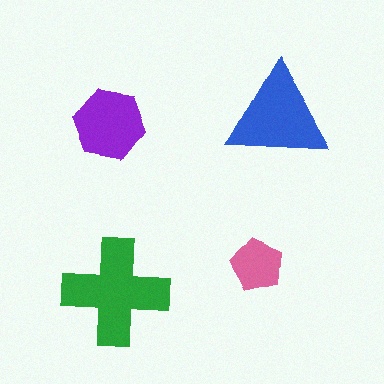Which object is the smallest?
The pink pentagon.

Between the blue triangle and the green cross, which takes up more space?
The green cross.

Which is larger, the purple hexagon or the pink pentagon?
The purple hexagon.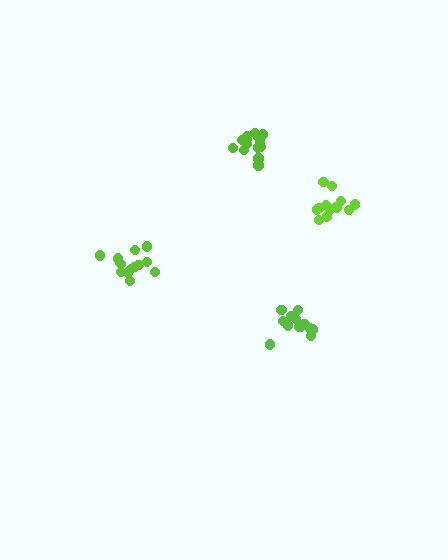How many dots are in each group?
Group 1: 14 dots, Group 2: 13 dots, Group 3: 14 dots, Group 4: 13 dots (54 total).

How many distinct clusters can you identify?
There are 4 distinct clusters.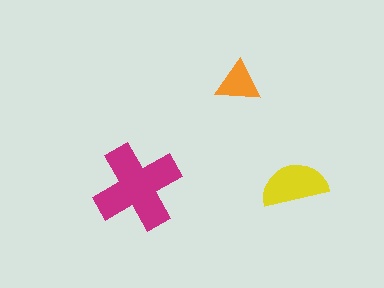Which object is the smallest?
The orange triangle.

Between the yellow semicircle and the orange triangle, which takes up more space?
The yellow semicircle.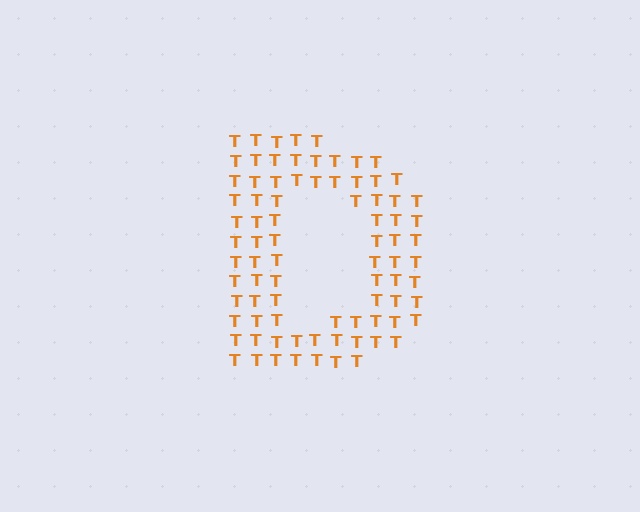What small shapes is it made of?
It is made of small letter T's.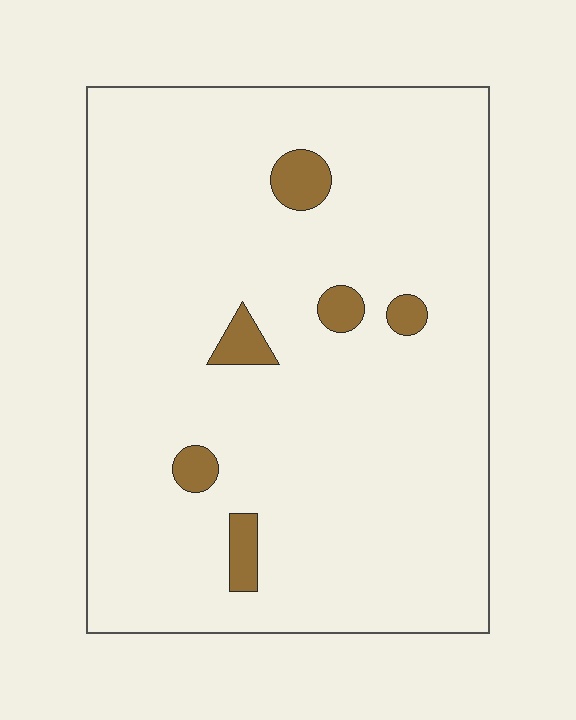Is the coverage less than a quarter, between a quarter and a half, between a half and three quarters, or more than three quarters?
Less than a quarter.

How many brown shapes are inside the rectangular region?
6.